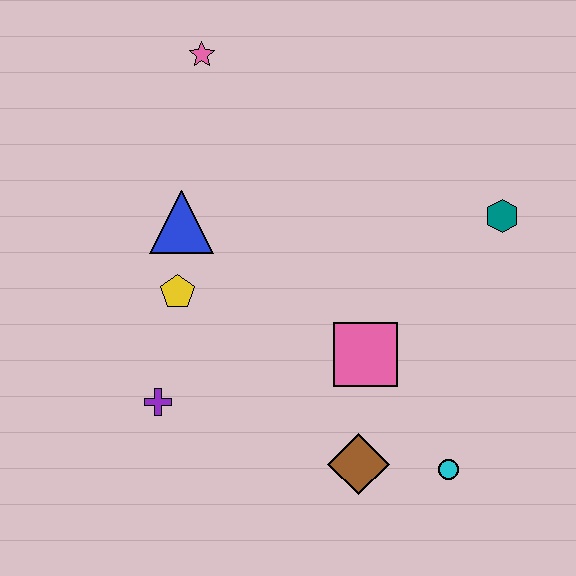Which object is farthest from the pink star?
The cyan circle is farthest from the pink star.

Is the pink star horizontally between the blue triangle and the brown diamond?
Yes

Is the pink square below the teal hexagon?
Yes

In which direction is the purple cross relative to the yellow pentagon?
The purple cross is below the yellow pentagon.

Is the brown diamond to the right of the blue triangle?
Yes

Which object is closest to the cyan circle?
The brown diamond is closest to the cyan circle.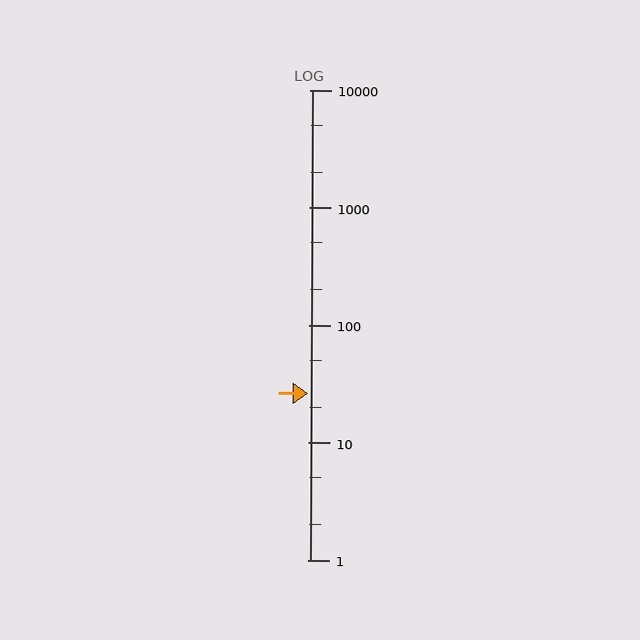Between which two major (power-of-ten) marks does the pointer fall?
The pointer is between 10 and 100.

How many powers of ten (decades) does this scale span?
The scale spans 4 decades, from 1 to 10000.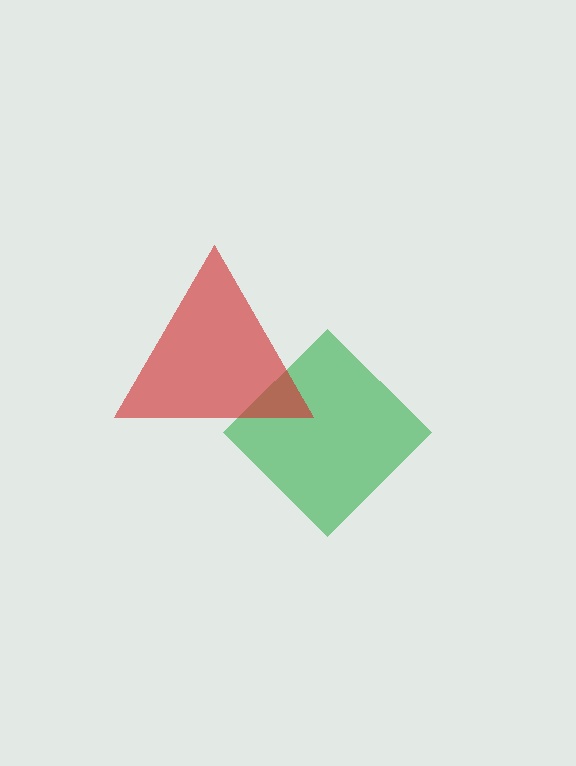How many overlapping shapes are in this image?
There are 2 overlapping shapes in the image.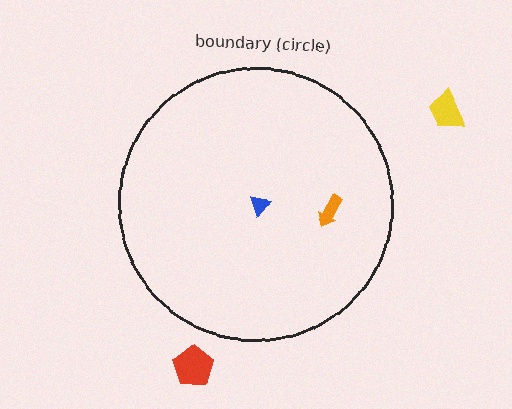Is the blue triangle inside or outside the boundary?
Inside.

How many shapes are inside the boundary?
2 inside, 2 outside.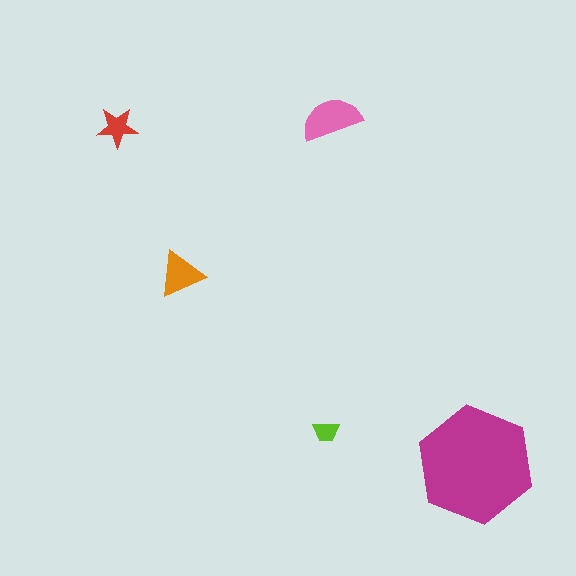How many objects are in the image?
There are 5 objects in the image.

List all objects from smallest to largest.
The lime trapezoid, the red star, the orange triangle, the pink semicircle, the magenta hexagon.